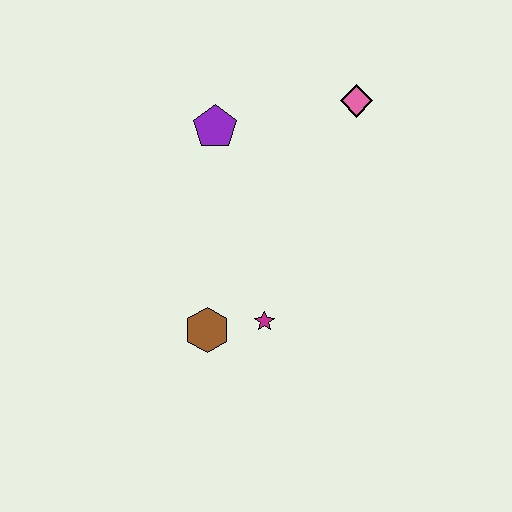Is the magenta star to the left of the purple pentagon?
No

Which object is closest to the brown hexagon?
The magenta star is closest to the brown hexagon.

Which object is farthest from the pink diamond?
The brown hexagon is farthest from the pink diamond.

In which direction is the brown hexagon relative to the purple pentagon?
The brown hexagon is below the purple pentagon.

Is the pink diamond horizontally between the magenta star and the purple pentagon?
No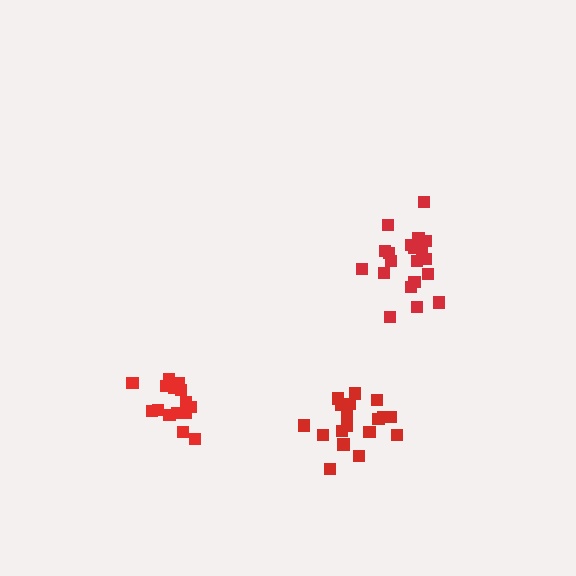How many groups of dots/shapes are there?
There are 3 groups.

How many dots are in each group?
Group 1: 16 dots, Group 2: 20 dots, Group 3: 18 dots (54 total).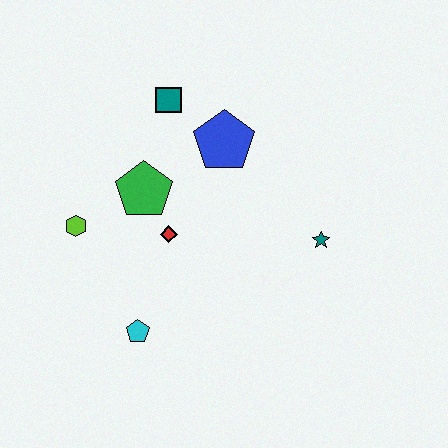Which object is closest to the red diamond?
The green pentagon is closest to the red diamond.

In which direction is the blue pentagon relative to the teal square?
The blue pentagon is to the right of the teal square.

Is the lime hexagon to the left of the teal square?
Yes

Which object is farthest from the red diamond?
The teal star is farthest from the red diamond.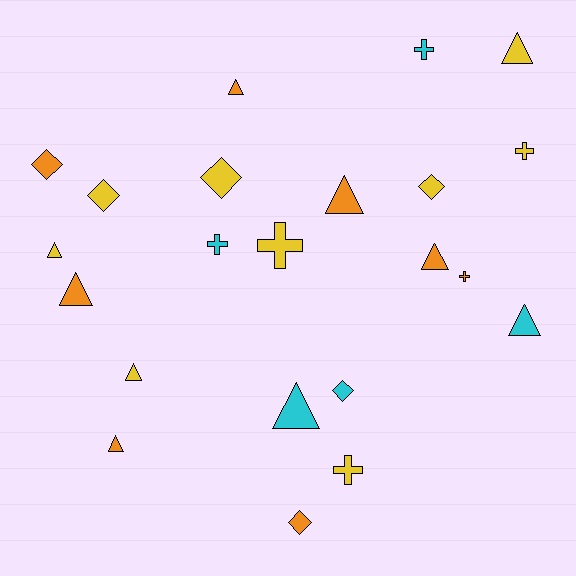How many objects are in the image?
There are 22 objects.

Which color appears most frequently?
Yellow, with 9 objects.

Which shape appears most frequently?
Triangle, with 10 objects.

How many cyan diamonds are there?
There is 1 cyan diamond.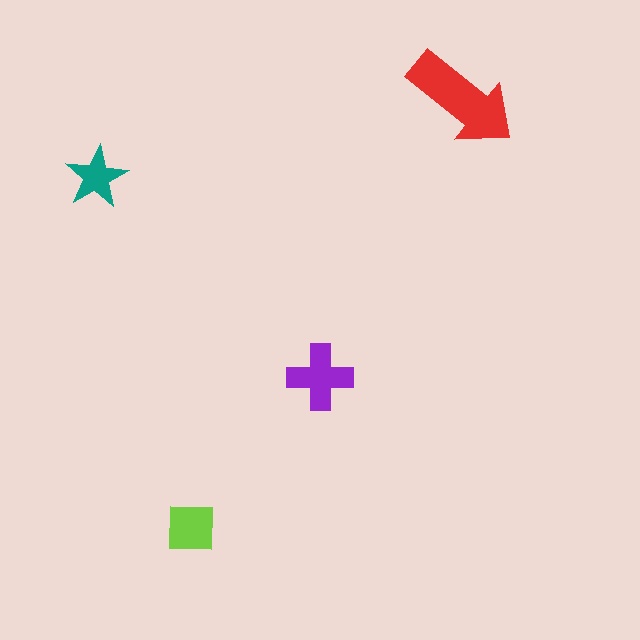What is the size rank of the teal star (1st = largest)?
4th.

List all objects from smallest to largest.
The teal star, the lime square, the purple cross, the red arrow.